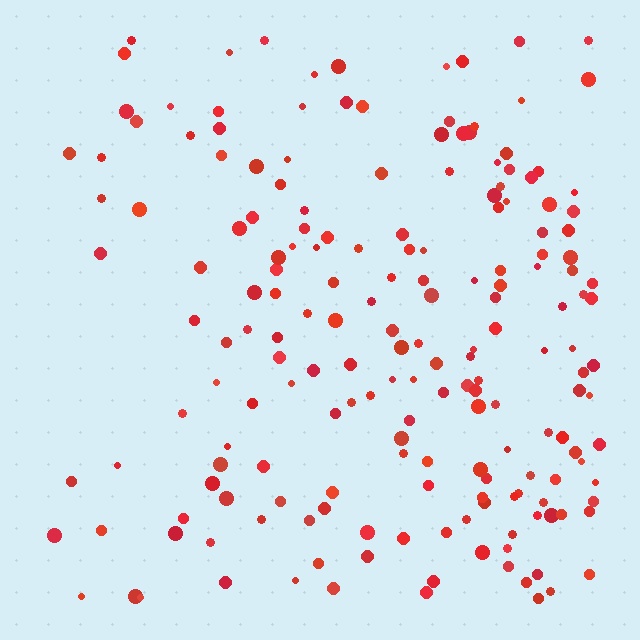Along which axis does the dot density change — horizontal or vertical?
Horizontal.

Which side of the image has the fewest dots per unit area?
The left.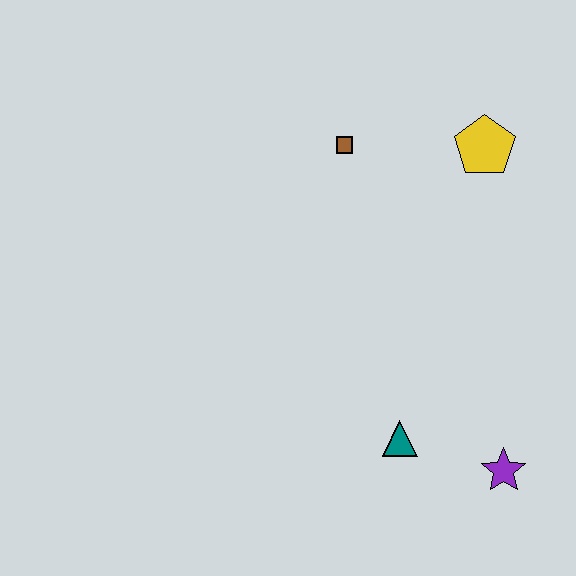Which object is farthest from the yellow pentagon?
The purple star is farthest from the yellow pentagon.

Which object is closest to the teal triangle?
The purple star is closest to the teal triangle.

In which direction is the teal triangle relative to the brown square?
The teal triangle is below the brown square.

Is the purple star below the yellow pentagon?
Yes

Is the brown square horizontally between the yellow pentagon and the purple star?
No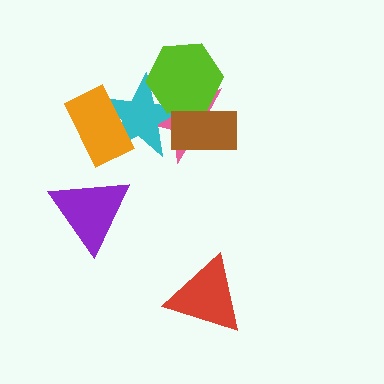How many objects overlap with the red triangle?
0 objects overlap with the red triangle.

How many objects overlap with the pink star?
3 objects overlap with the pink star.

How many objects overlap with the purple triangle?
0 objects overlap with the purple triangle.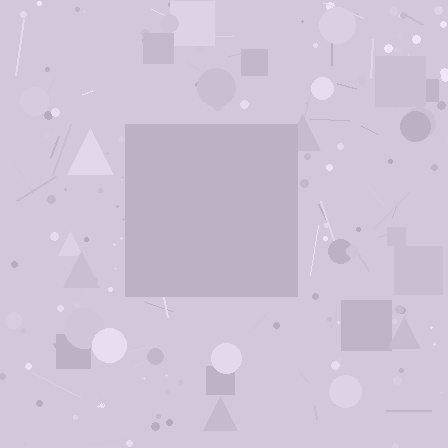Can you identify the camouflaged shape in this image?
The camouflaged shape is a square.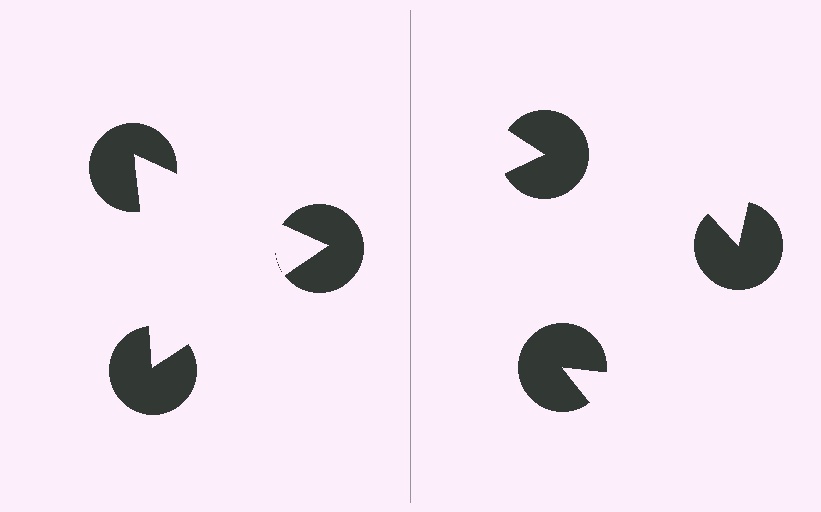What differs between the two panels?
The pac-man discs are positioned identically on both sides; only the wedge orientations differ. On the left they align to a triangle; on the right they are misaligned.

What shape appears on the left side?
An illusory triangle.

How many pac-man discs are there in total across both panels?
6 — 3 on each side.